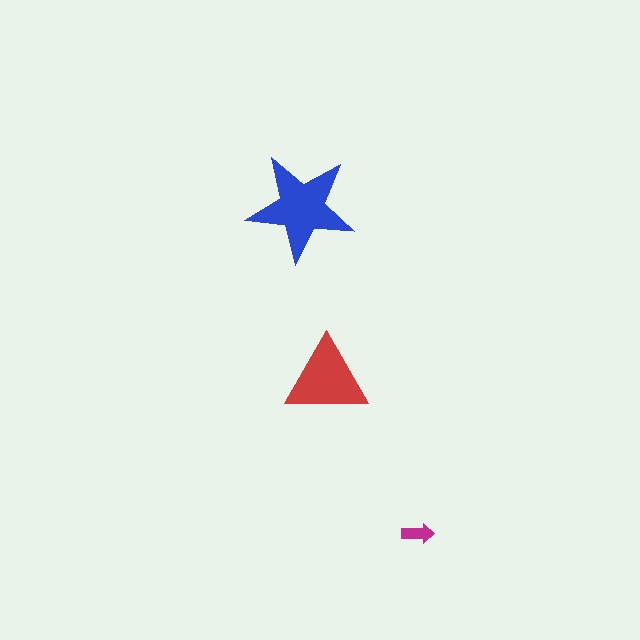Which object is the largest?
The blue star.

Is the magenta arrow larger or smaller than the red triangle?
Smaller.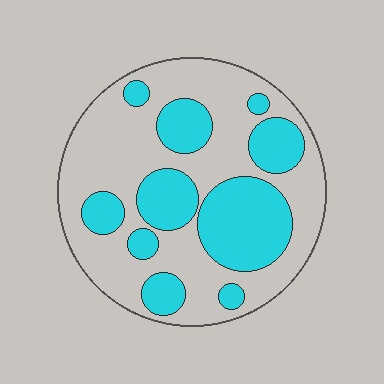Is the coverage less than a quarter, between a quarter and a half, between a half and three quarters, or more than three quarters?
Between a quarter and a half.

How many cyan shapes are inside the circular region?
10.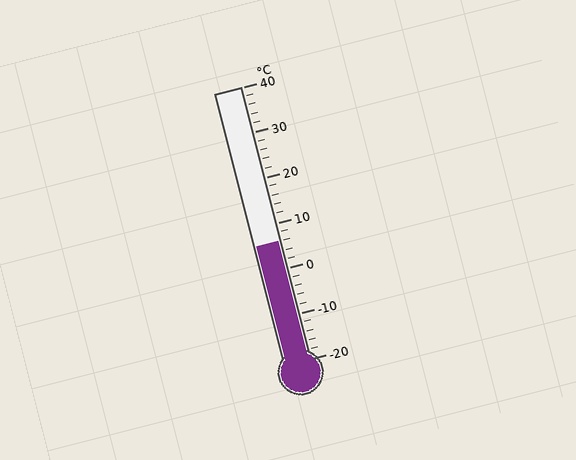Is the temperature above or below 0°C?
The temperature is above 0°C.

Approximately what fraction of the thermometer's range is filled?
The thermometer is filled to approximately 45% of its range.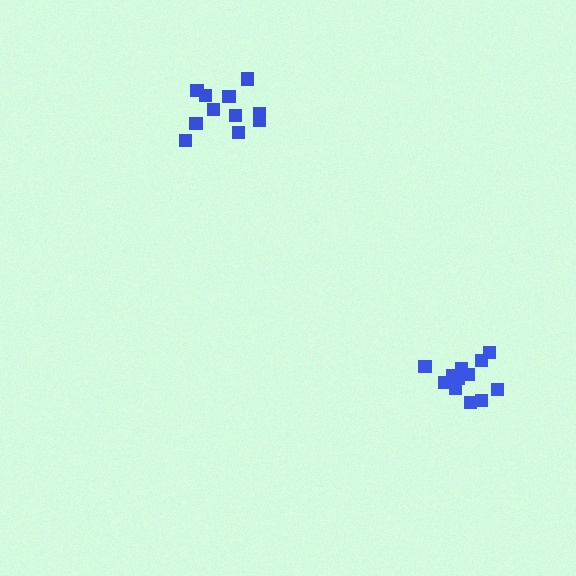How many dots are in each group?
Group 1: 11 dots, Group 2: 12 dots (23 total).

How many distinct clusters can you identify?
There are 2 distinct clusters.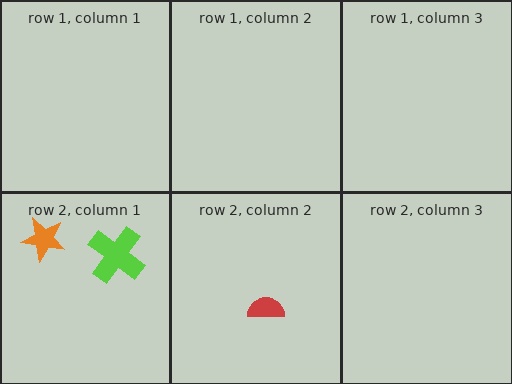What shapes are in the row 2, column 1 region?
The lime cross, the orange star.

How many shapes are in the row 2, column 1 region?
2.